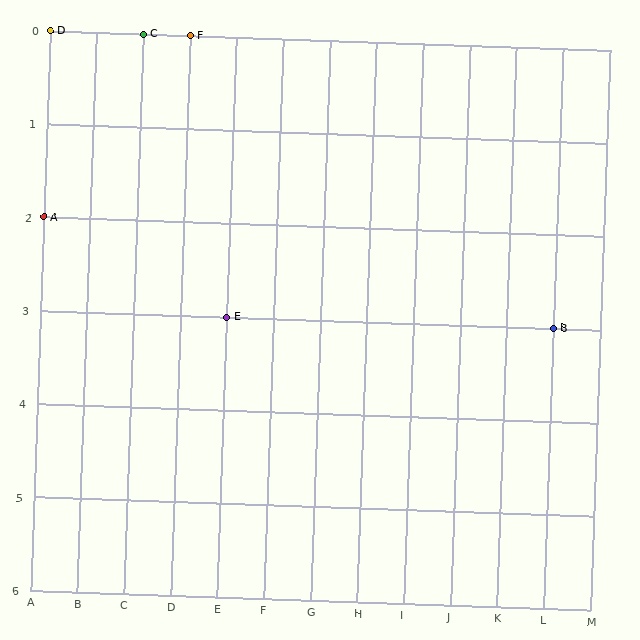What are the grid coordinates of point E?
Point E is at grid coordinates (E, 3).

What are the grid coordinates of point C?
Point C is at grid coordinates (C, 0).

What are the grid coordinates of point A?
Point A is at grid coordinates (A, 2).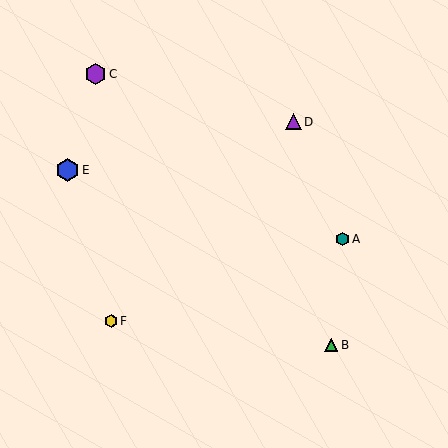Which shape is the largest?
The blue hexagon (labeled E) is the largest.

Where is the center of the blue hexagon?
The center of the blue hexagon is at (67, 170).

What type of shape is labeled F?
Shape F is a yellow hexagon.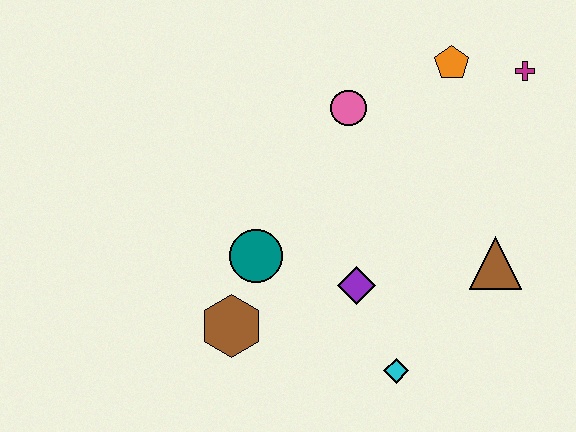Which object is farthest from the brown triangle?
The brown hexagon is farthest from the brown triangle.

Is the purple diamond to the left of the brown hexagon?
No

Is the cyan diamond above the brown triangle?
No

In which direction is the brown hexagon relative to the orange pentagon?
The brown hexagon is below the orange pentagon.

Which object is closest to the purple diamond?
The cyan diamond is closest to the purple diamond.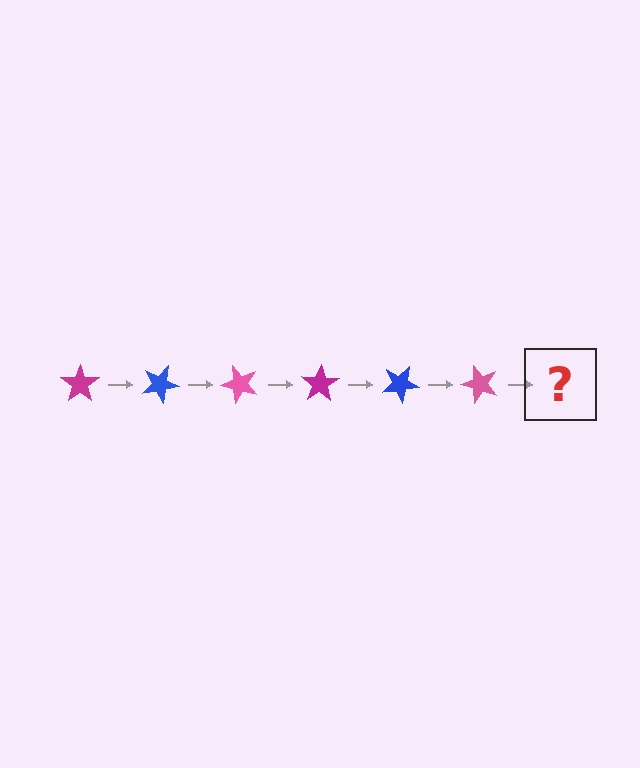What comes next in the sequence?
The next element should be a magenta star, rotated 150 degrees from the start.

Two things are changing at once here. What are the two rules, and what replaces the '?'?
The two rules are that it rotates 25 degrees each step and the color cycles through magenta, blue, and pink. The '?' should be a magenta star, rotated 150 degrees from the start.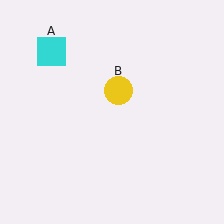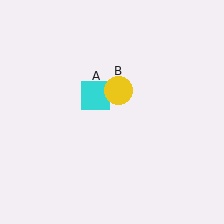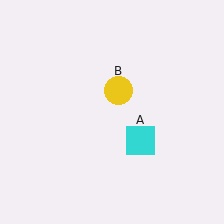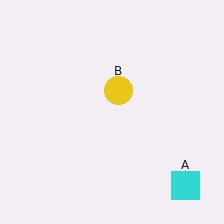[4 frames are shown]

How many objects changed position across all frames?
1 object changed position: cyan square (object A).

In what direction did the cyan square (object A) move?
The cyan square (object A) moved down and to the right.